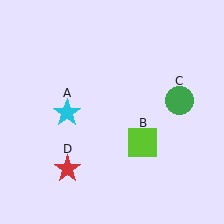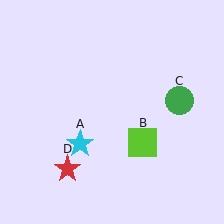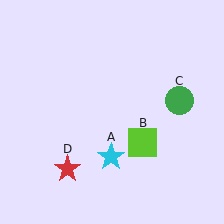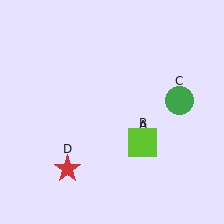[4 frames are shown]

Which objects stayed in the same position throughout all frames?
Lime square (object B) and green circle (object C) and red star (object D) remained stationary.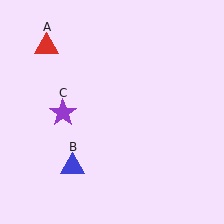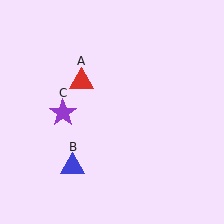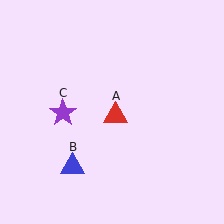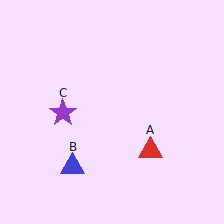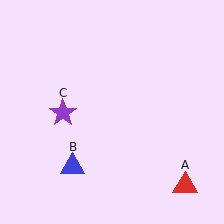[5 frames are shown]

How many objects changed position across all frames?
1 object changed position: red triangle (object A).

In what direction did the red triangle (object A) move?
The red triangle (object A) moved down and to the right.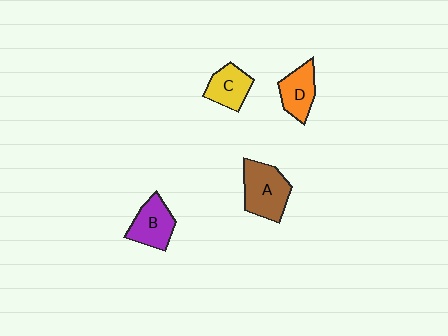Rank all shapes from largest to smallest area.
From largest to smallest: A (brown), B (purple), D (orange), C (yellow).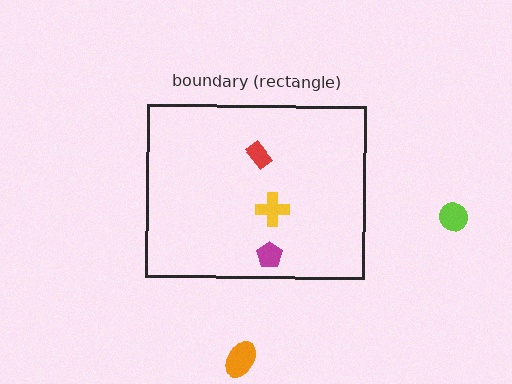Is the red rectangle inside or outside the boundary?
Inside.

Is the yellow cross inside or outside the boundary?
Inside.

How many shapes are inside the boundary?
3 inside, 2 outside.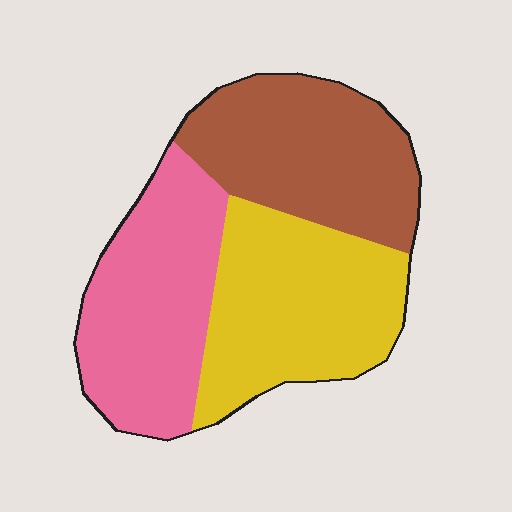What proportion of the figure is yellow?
Yellow covers roughly 35% of the figure.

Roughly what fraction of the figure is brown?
Brown covers 32% of the figure.